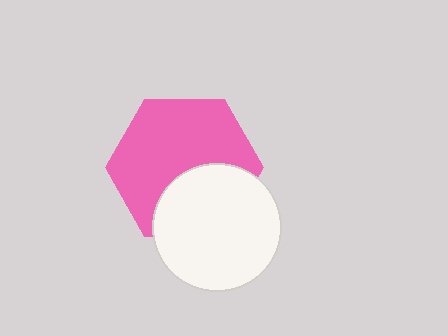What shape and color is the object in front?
The object in front is a white circle.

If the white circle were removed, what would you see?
You would see the complete pink hexagon.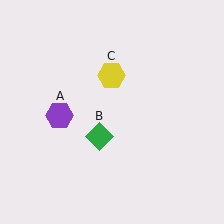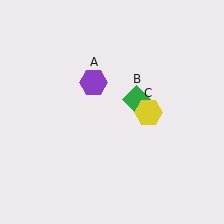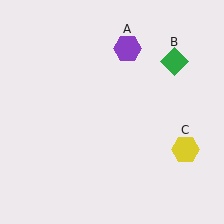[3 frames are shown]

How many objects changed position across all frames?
3 objects changed position: purple hexagon (object A), green diamond (object B), yellow hexagon (object C).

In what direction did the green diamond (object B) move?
The green diamond (object B) moved up and to the right.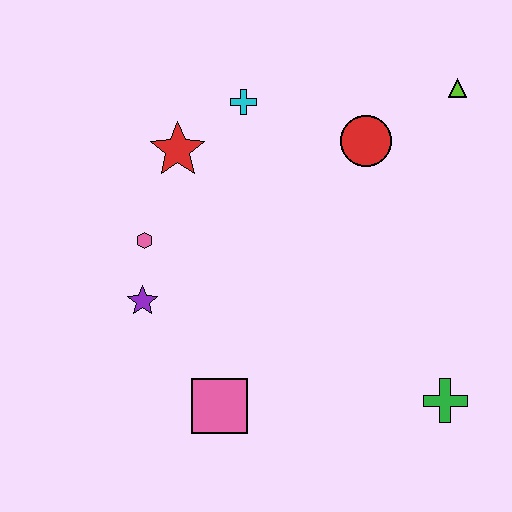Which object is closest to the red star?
The cyan cross is closest to the red star.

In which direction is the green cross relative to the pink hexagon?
The green cross is to the right of the pink hexagon.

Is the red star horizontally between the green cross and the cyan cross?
No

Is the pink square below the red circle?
Yes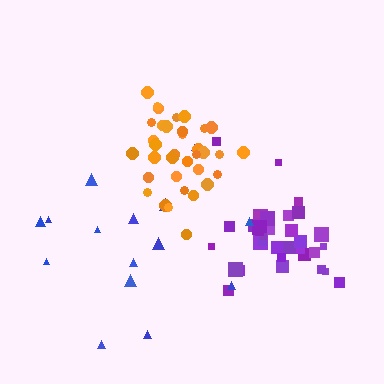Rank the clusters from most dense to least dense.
purple, orange, blue.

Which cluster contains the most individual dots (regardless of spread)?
Purple (35).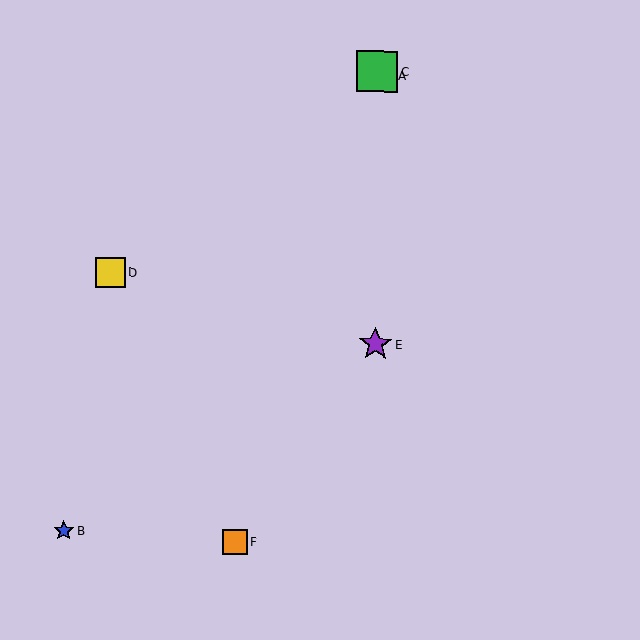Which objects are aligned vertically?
Objects A, C, E are aligned vertically.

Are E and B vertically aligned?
No, E is at x≈375 and B is at x≈64.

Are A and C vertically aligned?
Yes, both are at x≈377.